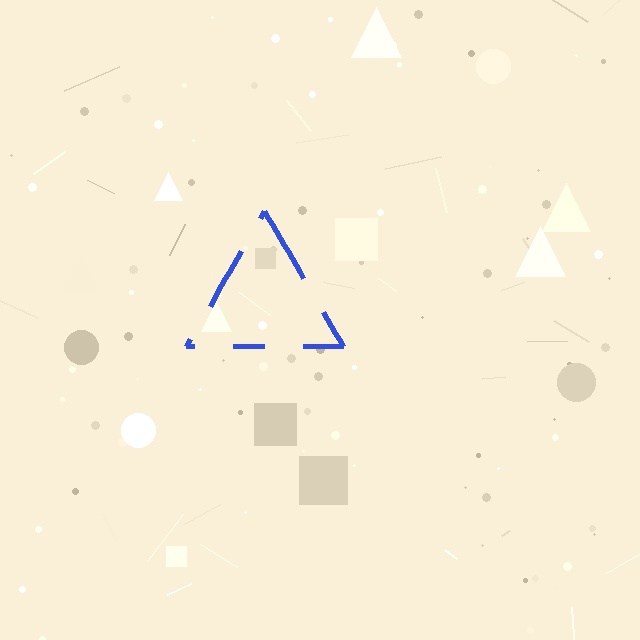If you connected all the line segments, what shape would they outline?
They would outline a triangle.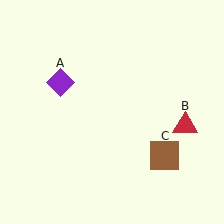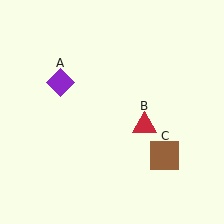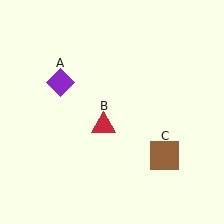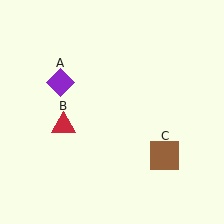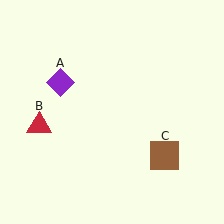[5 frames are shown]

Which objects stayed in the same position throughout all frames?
Purple diamond (object A) and brown square (object C) remained stationary.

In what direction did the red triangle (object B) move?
The red triangle (object B) moved left.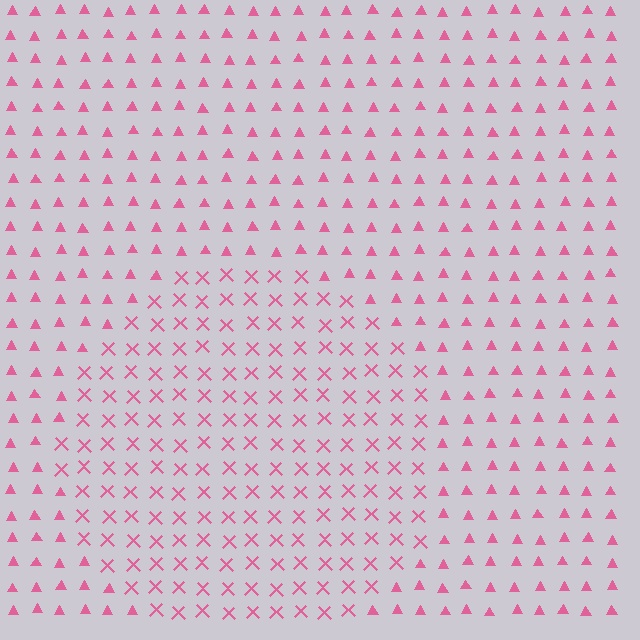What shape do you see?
I see a circle.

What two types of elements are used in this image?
The image uses X marks inside the circle region and triangles outside it.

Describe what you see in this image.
The image is filled with small pink elements arranged in a uniform grid. A circle-shaped region contains X marks, while the surrounding area contains triangles. The boundary is defined purely by the change in element shape.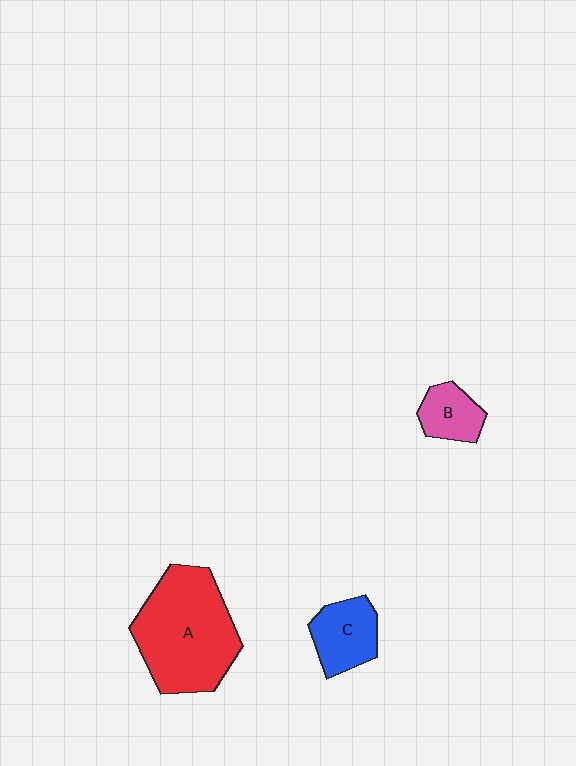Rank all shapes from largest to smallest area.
From largest to smallest: A (red), C (blue), B (pink).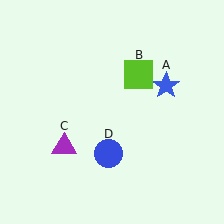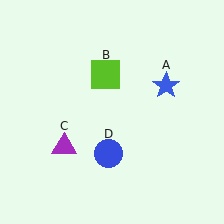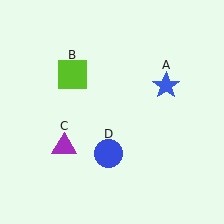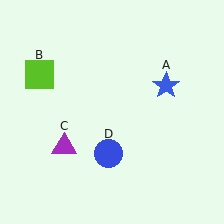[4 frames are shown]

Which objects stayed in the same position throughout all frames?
Blue star (object A) and purple triangle (object C) and blue circle (object D) remained stationary.